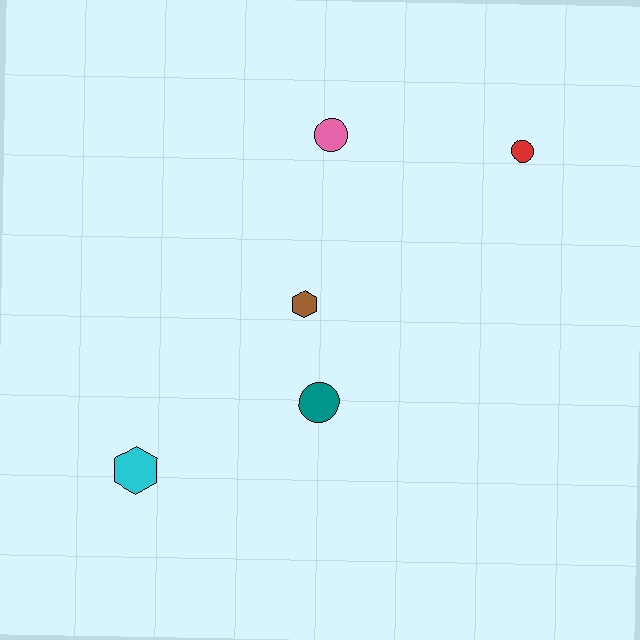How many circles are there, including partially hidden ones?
There are 3 circles.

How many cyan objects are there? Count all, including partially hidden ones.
There is 1 cyan object.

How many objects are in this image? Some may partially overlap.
There are 5 objects.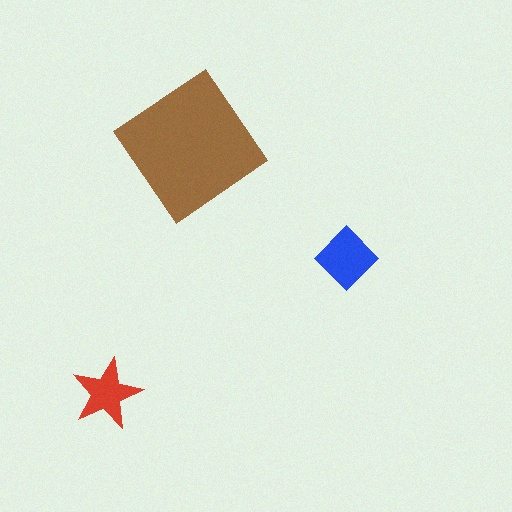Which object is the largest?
The brown diamond.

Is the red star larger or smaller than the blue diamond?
Smaller.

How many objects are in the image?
There are 3 objects in the image.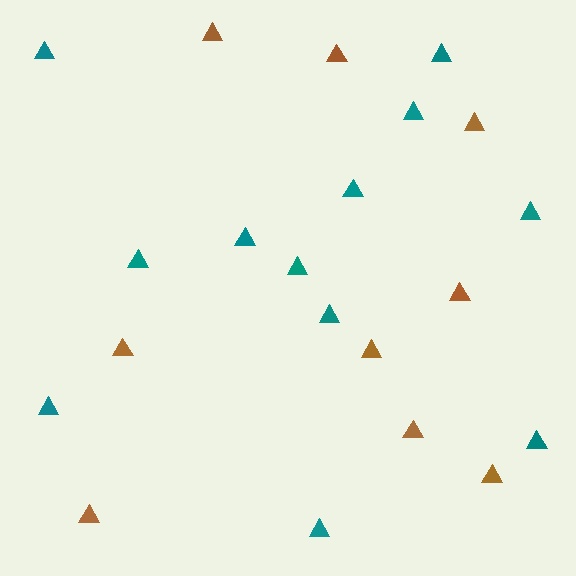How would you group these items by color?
There are 2 groups: one group of teal triangles (12) and one group of brown triangles (9).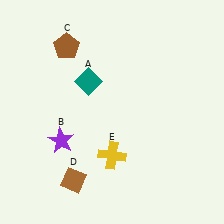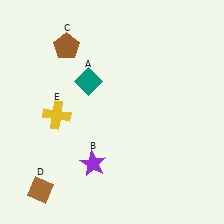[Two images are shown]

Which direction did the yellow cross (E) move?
The yellow cross (E) moved left.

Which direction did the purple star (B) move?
The purple star (B) moved right.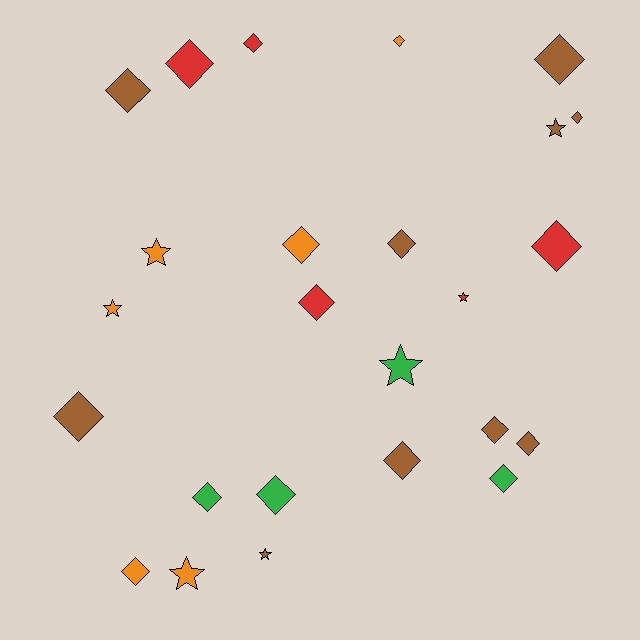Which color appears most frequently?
Brown, with 10 objects.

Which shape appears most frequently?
Diamond, with 18 objects.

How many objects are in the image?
There are 25 objects.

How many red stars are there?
There is 1 red star.